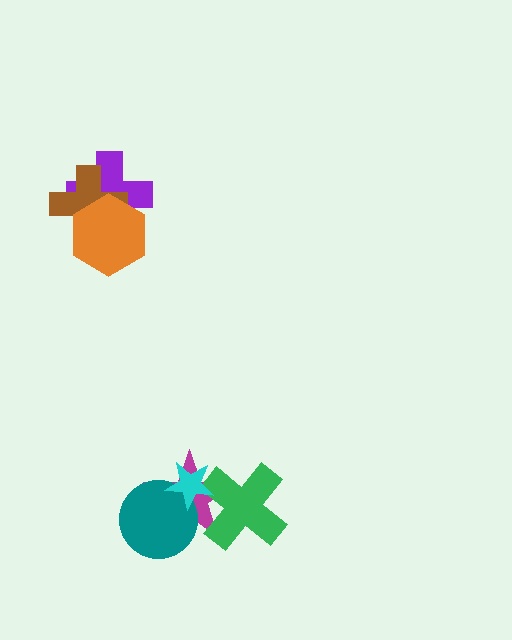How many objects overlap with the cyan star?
3 objects overlap with the cyan star.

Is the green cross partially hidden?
Yes, it is partially covered by another shape.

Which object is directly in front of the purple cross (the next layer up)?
The brown cross is directly in front of the purple cross.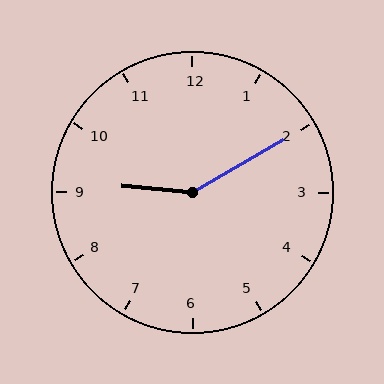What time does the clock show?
9:10.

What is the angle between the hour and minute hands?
Approximately 145 degrees.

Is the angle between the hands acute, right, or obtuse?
It is obtuse.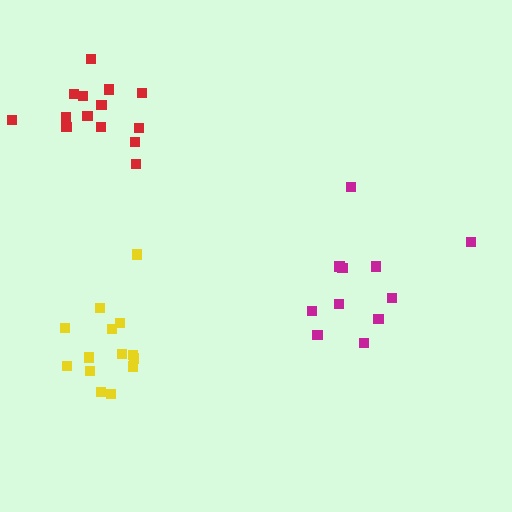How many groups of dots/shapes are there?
There are 3 groups.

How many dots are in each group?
Group 1: 11 dots, Group 2: 15 dots, Group 3: 14 dots (40 total).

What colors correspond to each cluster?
The clusters are colored: magenta, red, yellow.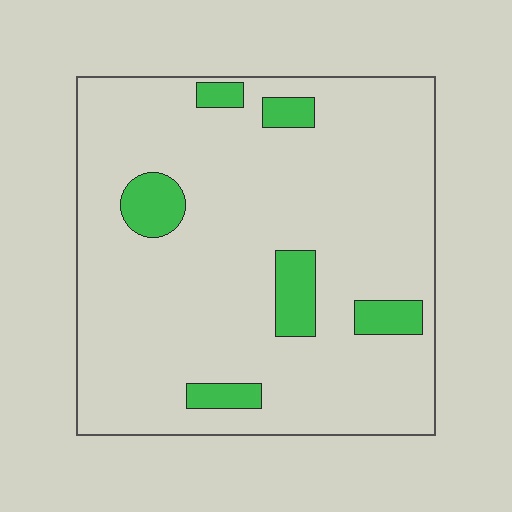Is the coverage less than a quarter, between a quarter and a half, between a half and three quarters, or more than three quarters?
Less than a quarter.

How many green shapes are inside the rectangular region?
6.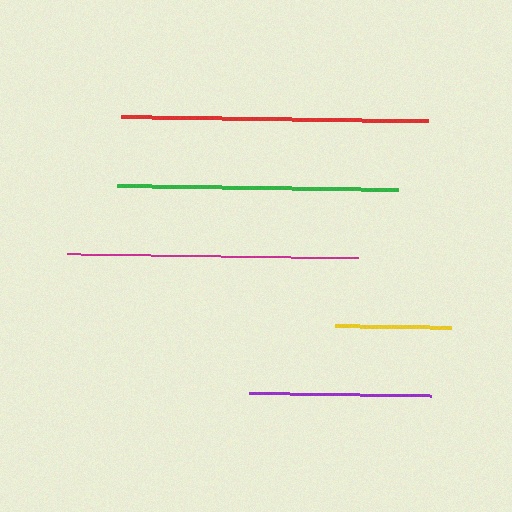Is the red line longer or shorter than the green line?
The red line is longer than the green line.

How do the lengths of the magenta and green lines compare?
The magenta and green lines are approximately the same length.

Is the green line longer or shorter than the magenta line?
The magenta line is longer than the green line.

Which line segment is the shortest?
The yellow line is the shortest at approximately 116 pixels.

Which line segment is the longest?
The red line is the longest at approximately 307 pixels.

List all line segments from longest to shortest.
From longest to shortest: red, magenta, green, purple, yellow.